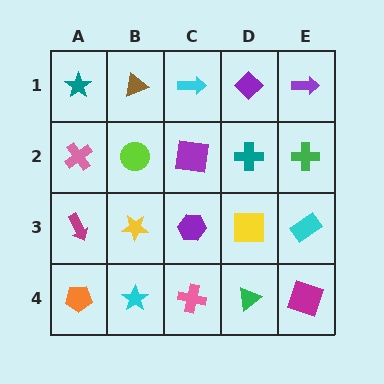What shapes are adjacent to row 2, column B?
A brown triangle (row 1, column B), a yellow star (row 3, column B), a pink cross (row 2, column A), a purple square (row 2, column C).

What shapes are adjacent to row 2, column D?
A purple diamond (row 1, column D), a yellow square (row 3, column D), a purple square (row 2, column C), a green cross (row 2, column E).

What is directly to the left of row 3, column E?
A yellow square.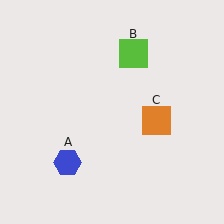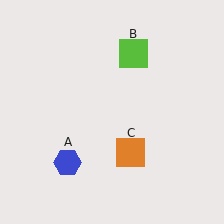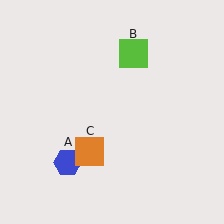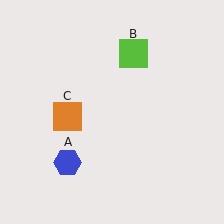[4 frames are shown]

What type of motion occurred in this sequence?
The orange square (object C) rotated clockwise around the center of the scene.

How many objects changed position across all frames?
1 object changed position: orange square (object C).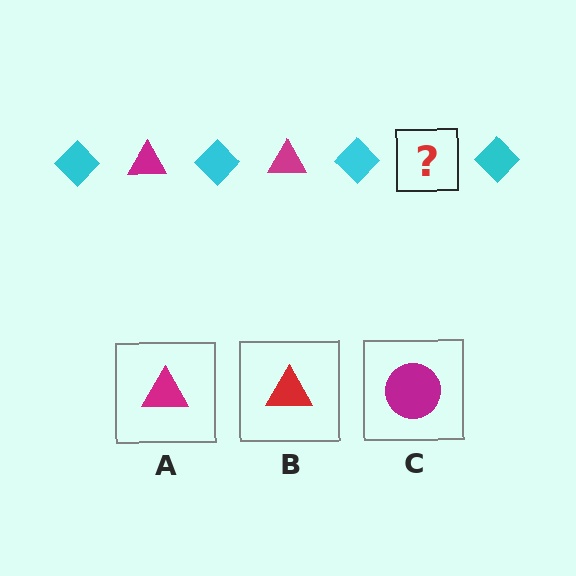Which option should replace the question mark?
Option A.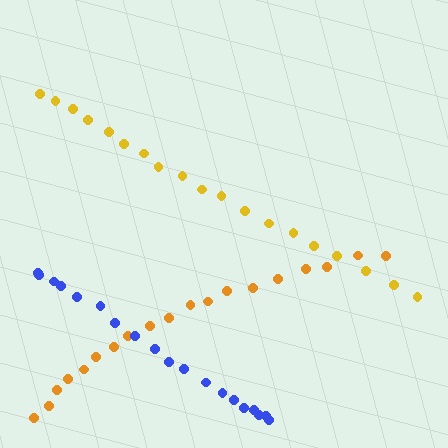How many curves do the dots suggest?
There are 3 distinct paths.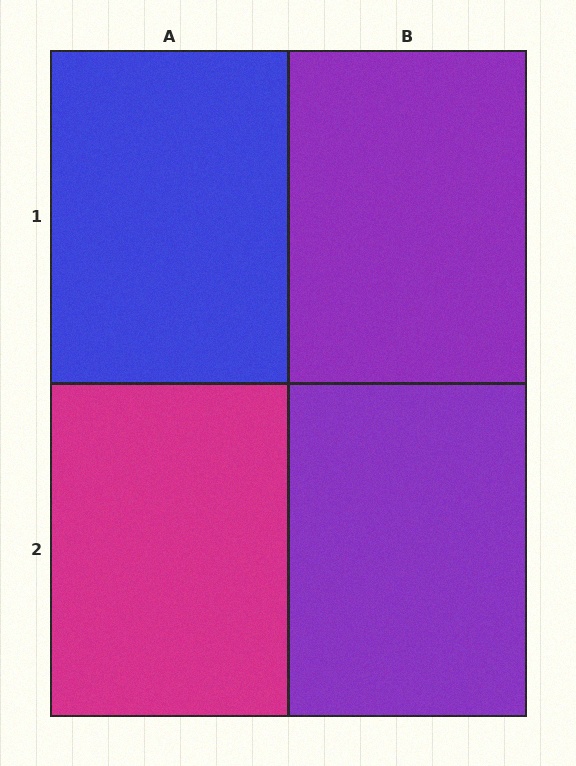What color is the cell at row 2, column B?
Purple.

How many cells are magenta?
1 cell is magenta.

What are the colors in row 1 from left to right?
Blue, purple.